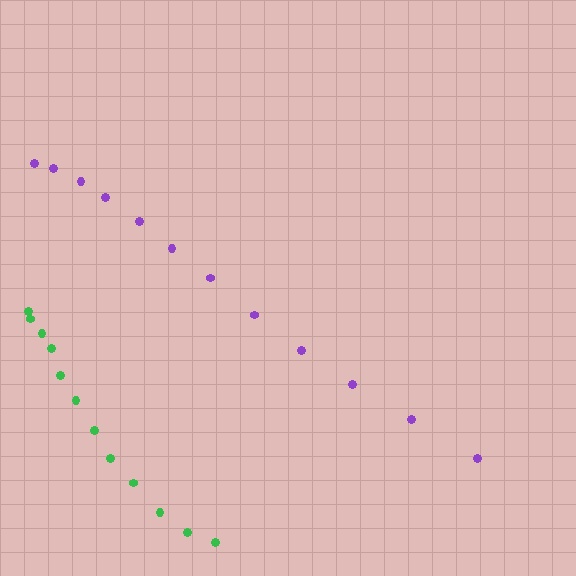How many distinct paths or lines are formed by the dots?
There are 2 distinct paths.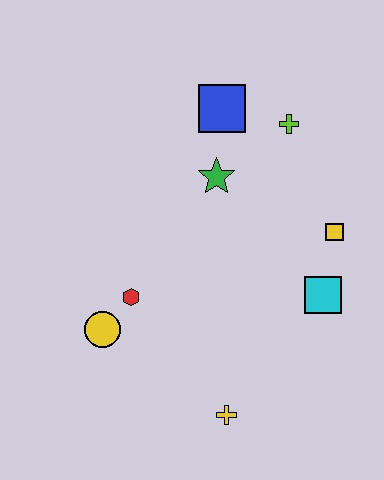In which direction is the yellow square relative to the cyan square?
The yellow square is above the cyan square.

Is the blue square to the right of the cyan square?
No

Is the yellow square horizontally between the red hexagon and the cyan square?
No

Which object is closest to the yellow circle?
The red hexagon is closest to the yellow circle.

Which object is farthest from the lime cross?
The yellow cross is farthest from the lime cross.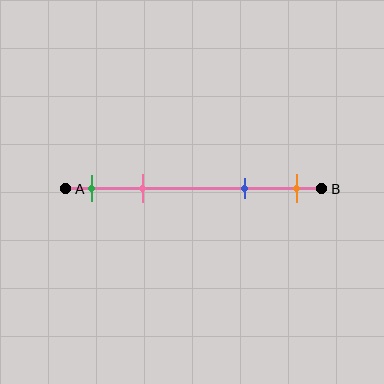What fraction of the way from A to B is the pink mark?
The pink mark is approximately 30% (0.3) of the way from A to B.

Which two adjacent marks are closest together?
The green and pink marks are the closest adjacent pair.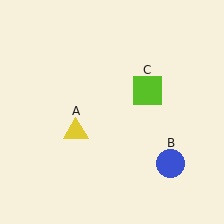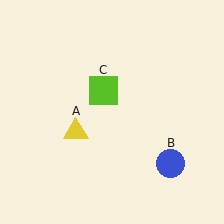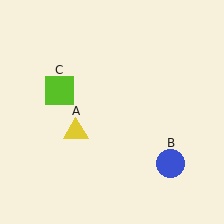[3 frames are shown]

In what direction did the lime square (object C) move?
The lime square (object C) moved left.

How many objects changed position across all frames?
1 object changed position: lime square (object C).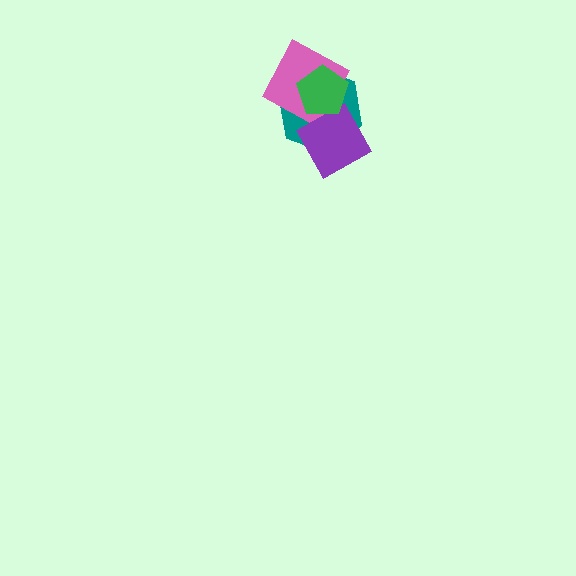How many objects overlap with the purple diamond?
2 objects overlap with the purple diamond.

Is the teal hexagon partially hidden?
Yes, it is partially covered by another shape.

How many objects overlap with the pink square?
2 objects overlap with the pink square.